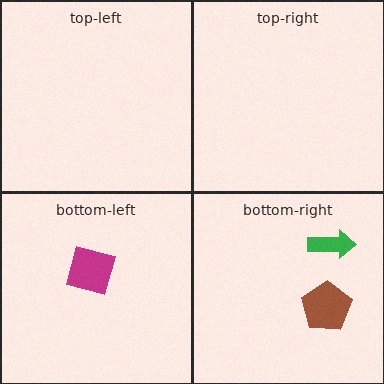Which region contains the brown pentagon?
The bottom-right region.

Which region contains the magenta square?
The bottom-left region.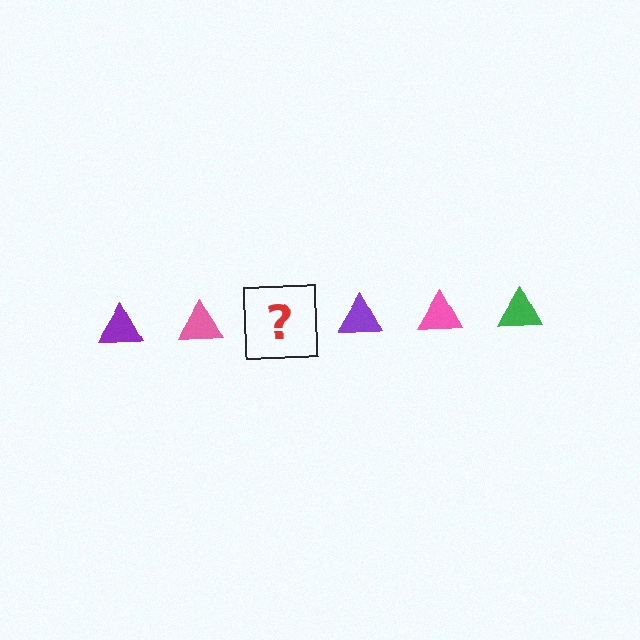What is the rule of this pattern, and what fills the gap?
The rule is that the pattern cycles through purple, pink, green triangles. The gap should be filled with a green triangle.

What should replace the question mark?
The question mark should be replaced with a green triangle.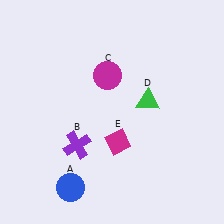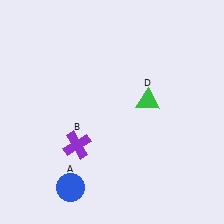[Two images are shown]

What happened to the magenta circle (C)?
The magenta circle (C) was removed in Image 2. It was in the top-left area of Image 1.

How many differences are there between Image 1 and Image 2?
There are 2 differences between the two images.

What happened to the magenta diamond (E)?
The magenta diamond (E) was removed in Image 2. It was in the bottom-right area of Image 1.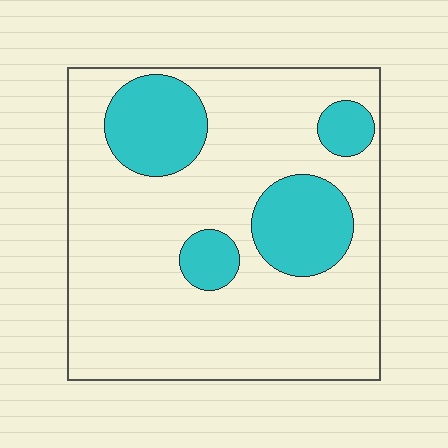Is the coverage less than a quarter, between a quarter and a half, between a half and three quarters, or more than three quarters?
Less than a quarter.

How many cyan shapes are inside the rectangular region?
4.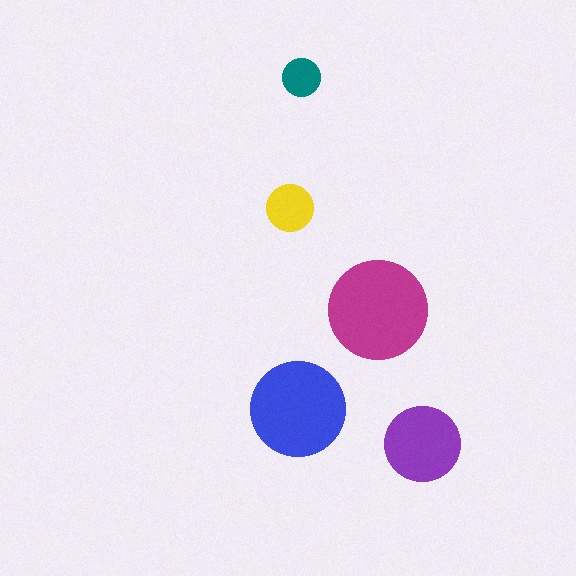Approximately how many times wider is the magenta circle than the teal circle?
About 2.5 times wider.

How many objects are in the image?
There are 5 objects in the image.